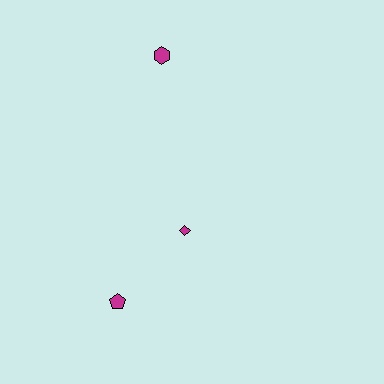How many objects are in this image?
There are 3 objects.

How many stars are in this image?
There are no stars.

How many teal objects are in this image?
There are no teal objects.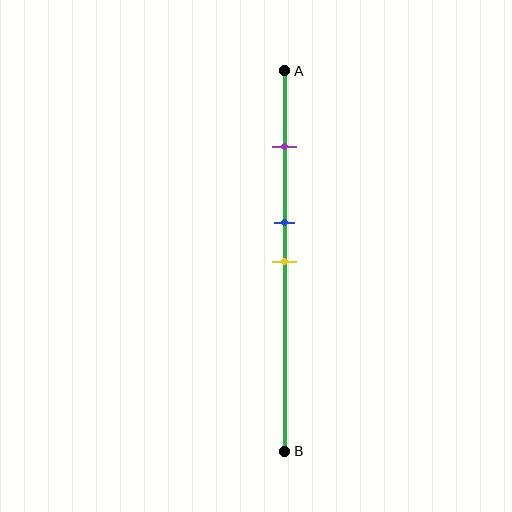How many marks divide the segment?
There are 3 marks dividing the segment.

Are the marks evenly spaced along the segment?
No, the marks are not evenly spaced.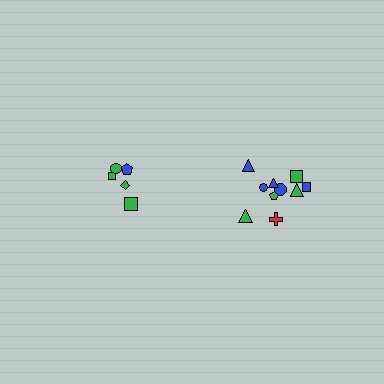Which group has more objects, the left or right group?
The right group.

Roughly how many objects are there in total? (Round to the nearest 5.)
Roughly 15 objects in total.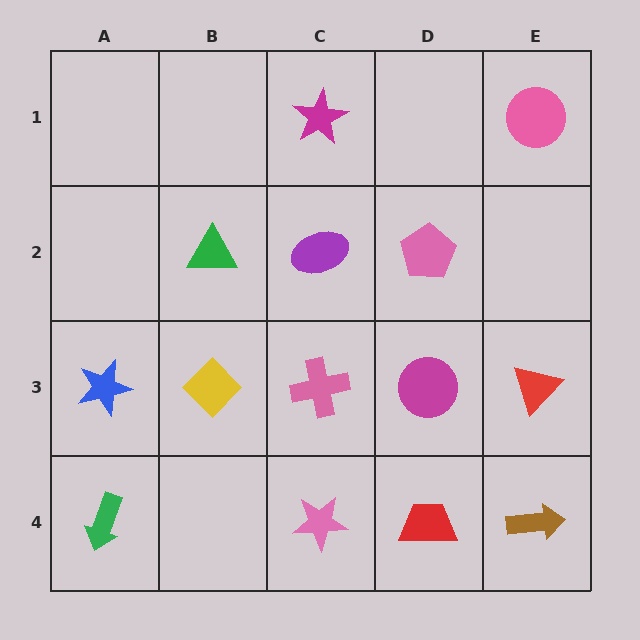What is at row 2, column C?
A purple ellipse.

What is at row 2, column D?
A pink pentagon.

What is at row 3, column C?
A pink cross.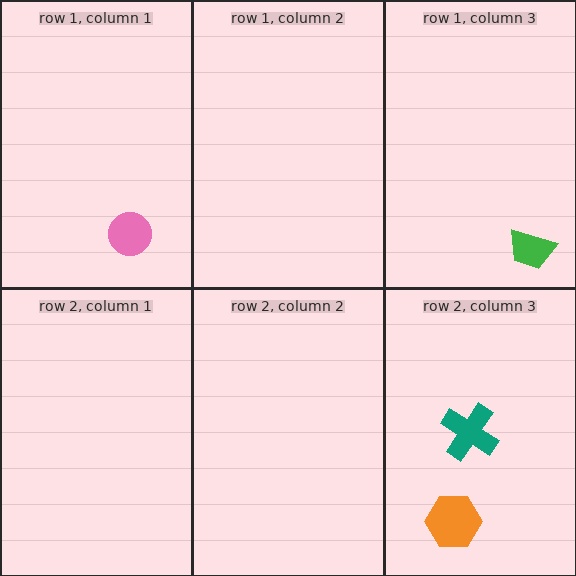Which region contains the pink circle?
The row 1, column 1 region.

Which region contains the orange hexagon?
The row 2, column 3 region.